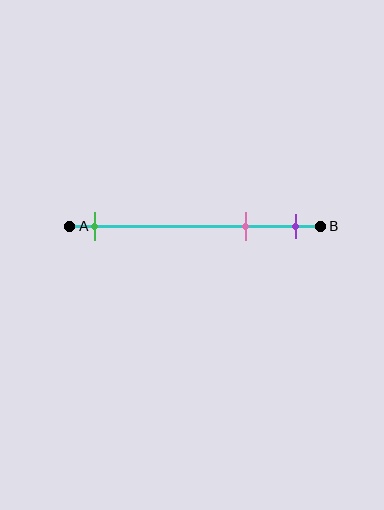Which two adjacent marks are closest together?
The pink and purple marks are the closest adjacent pair.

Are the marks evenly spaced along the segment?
No, the marks are not evenly spaced.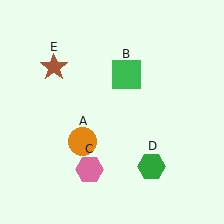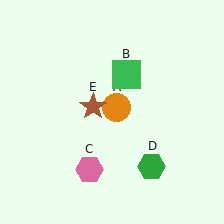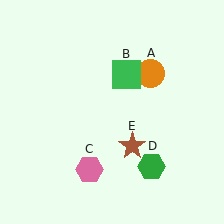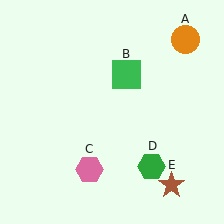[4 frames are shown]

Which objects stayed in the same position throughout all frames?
Green square (object B) and pink hexagon (object C) and green hexagon (object D) remained stationary.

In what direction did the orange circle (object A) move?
The orange circle (object A) moved up and to the right.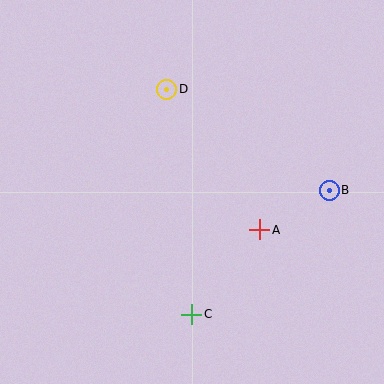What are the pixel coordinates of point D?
Point D is at (167, 89).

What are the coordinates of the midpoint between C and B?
The midpoint between C and B is at (261, 252).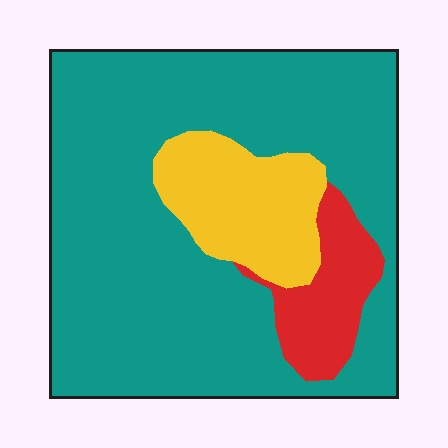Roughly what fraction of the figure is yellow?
Yellow covers roughly 15% of the figure.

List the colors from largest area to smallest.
From largest to smallest: teal, yellow, red.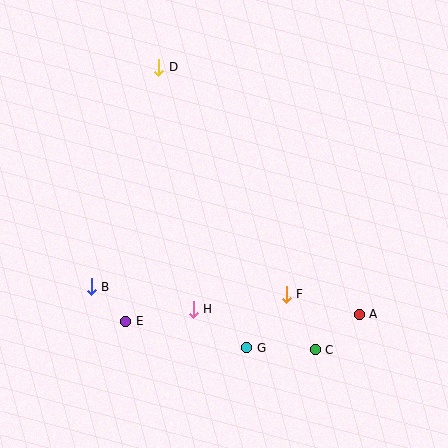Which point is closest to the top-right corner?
Point D is closest to the top-right corner.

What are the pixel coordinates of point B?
Point B is at (91, 287).